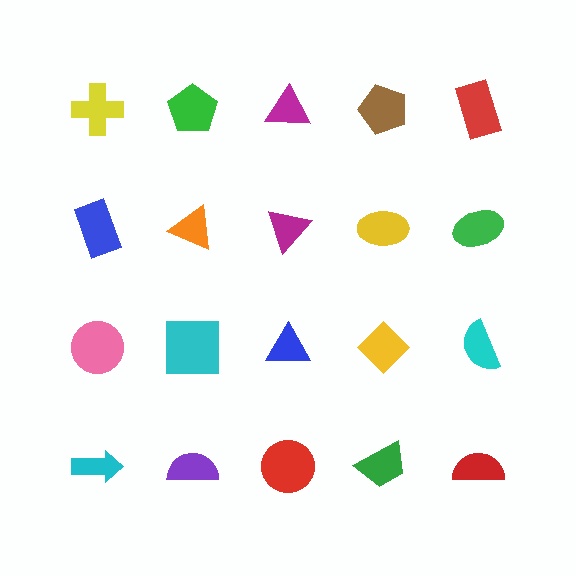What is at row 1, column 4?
A brown pentagon.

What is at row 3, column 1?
A pink circle.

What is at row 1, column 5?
A red rectangle.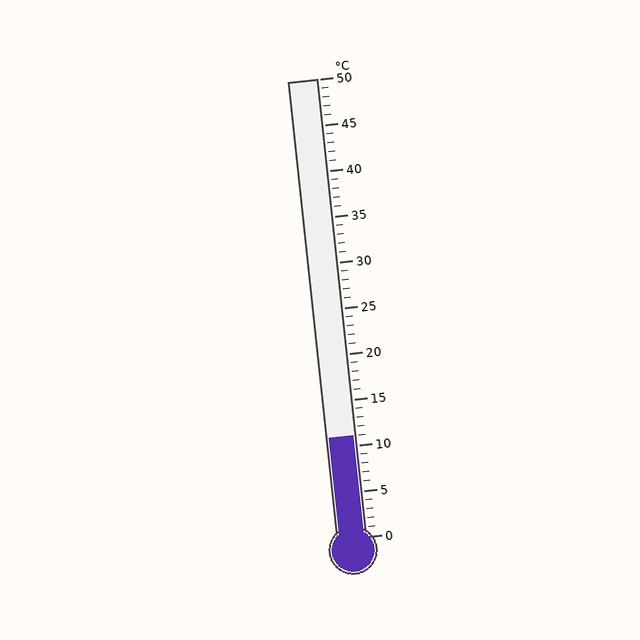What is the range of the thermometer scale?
The thermometer scale ranges from 0°C to 50°C.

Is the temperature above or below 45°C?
The temperature is below 45°C.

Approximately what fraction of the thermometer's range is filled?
The thermometer is filled to approximately 20% of its range.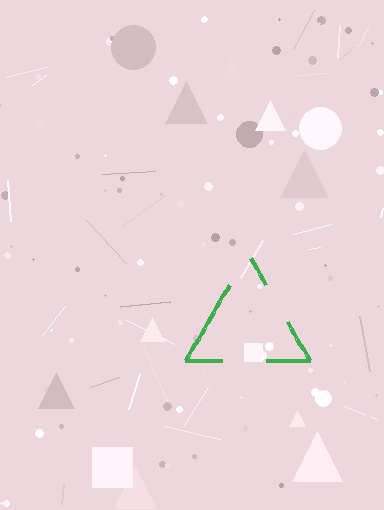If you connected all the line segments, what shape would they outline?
They would outline a triangle.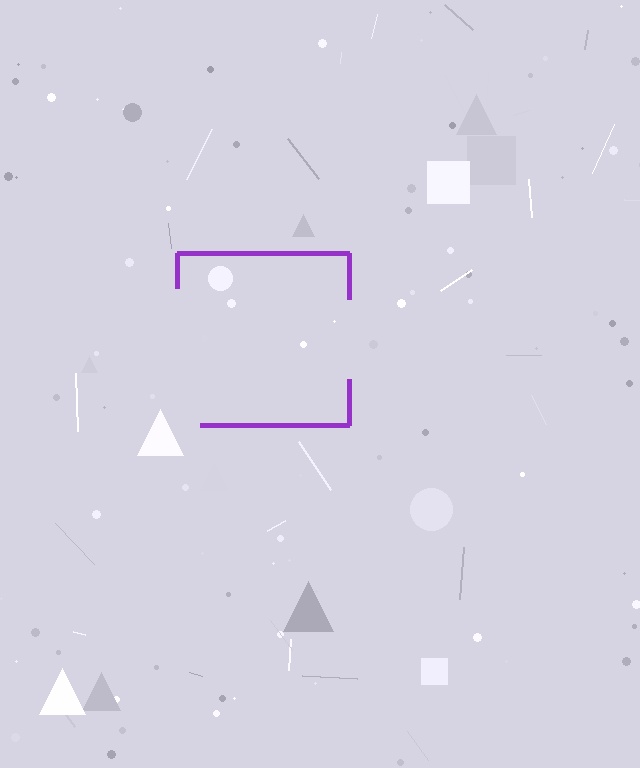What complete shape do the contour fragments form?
The contour fragments form a square.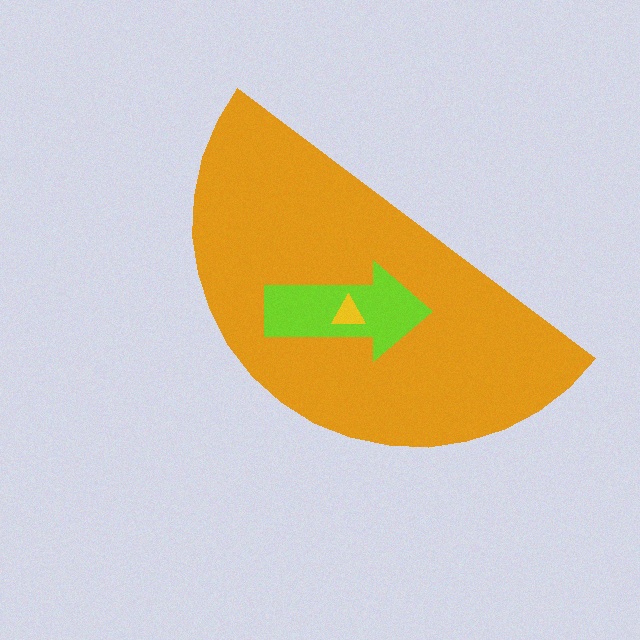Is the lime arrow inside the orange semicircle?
Yes.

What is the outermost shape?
The orange semicircle.